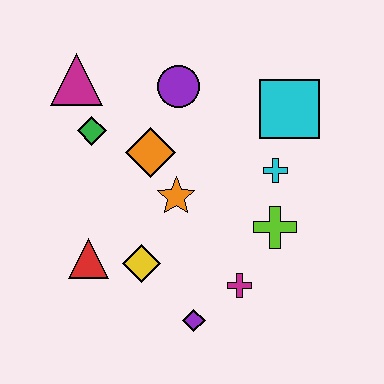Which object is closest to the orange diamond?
The orange star is closest to the orange diamond.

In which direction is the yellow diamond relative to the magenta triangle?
The yellow diamond is below the magenta triangle.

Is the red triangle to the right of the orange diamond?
No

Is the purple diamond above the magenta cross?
No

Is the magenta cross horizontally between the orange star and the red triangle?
No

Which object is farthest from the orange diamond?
The purple diamond is farthest from the orange diamond.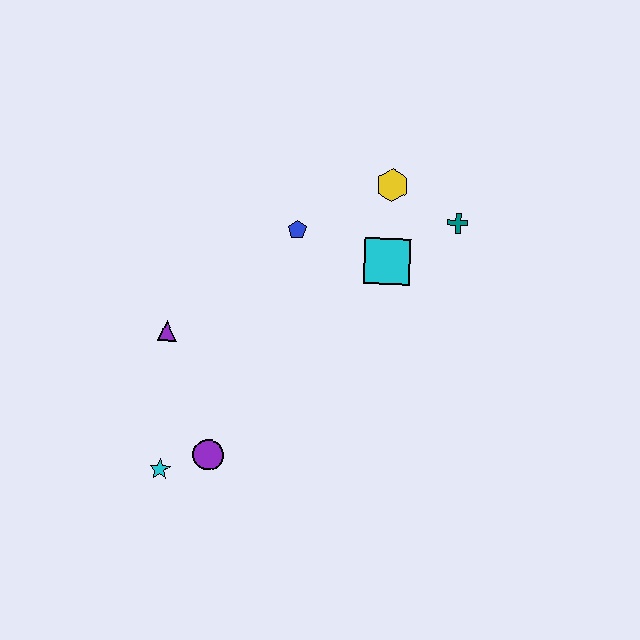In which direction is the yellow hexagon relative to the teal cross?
The yellow hexagon is to the left of the teal cross.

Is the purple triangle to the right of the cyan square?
No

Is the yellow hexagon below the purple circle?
No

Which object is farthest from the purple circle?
The teal cross is farthest from the purple circle.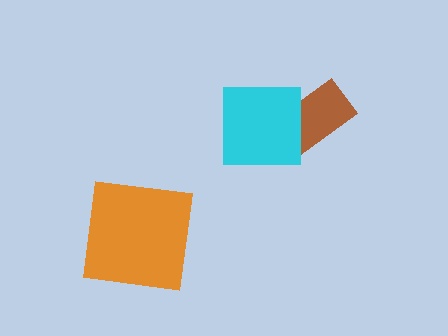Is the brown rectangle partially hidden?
Yes, it is partially covered by another shape.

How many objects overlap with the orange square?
0 objects overlap with the orange square.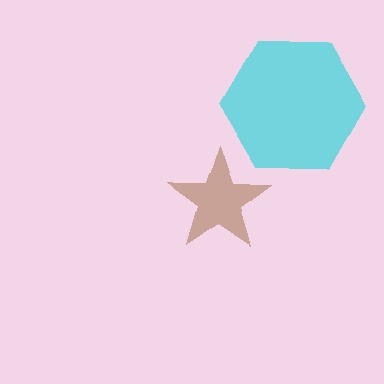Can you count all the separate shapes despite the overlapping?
Yes, there are 2 separate shapes.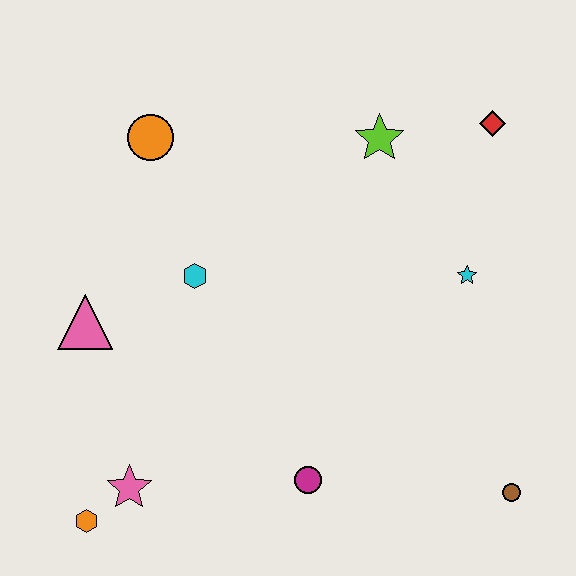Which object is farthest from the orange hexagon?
The red diamond is farthest from the orange hexagon.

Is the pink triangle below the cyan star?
Yes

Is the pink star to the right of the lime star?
No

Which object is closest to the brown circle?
The magenta circle is closest to the brown circle.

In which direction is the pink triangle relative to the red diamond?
The pink triangle is to the left of the red diamond.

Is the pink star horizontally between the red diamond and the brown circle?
No